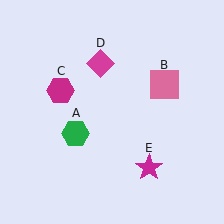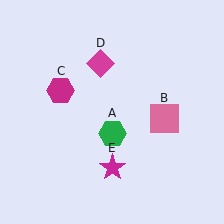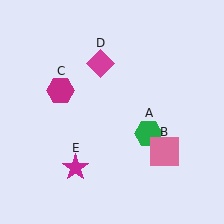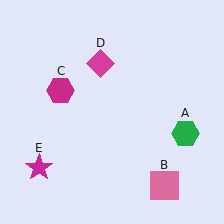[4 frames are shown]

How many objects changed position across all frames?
3 objects changed position: green hexagon (object A), pink square (object B), magenta star (object E).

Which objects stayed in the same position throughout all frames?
Magenta hexagon (object C) and magenta diamond (object D) remained stationary.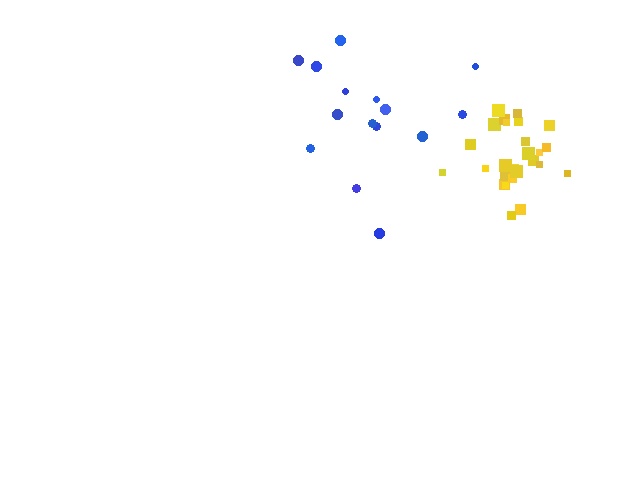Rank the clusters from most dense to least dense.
yellow, blue.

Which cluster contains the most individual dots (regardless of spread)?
Yellow (26).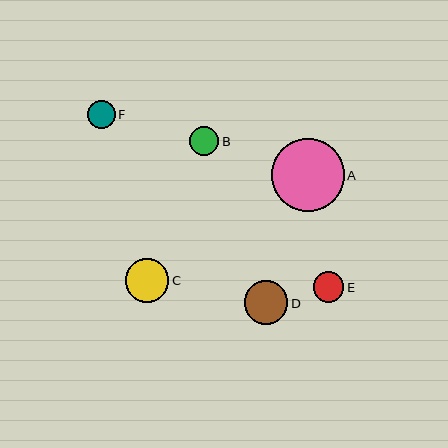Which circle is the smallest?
Circle F is the smallest with a size of approximately 28 pixels.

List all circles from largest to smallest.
From largest to smallest: A, C, D, E, B, F.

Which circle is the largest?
Circle A is the largest with a size of approximately 73 pixels.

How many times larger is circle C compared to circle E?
Circle C is approximately 1.4 times the size of circle E.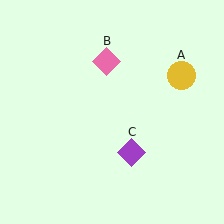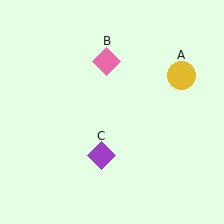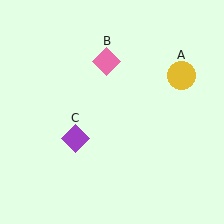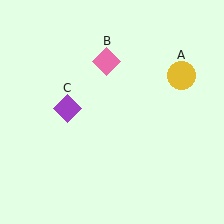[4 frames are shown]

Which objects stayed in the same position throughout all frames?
Yellow circle (object A) and pink diamond (object B) remained stationary.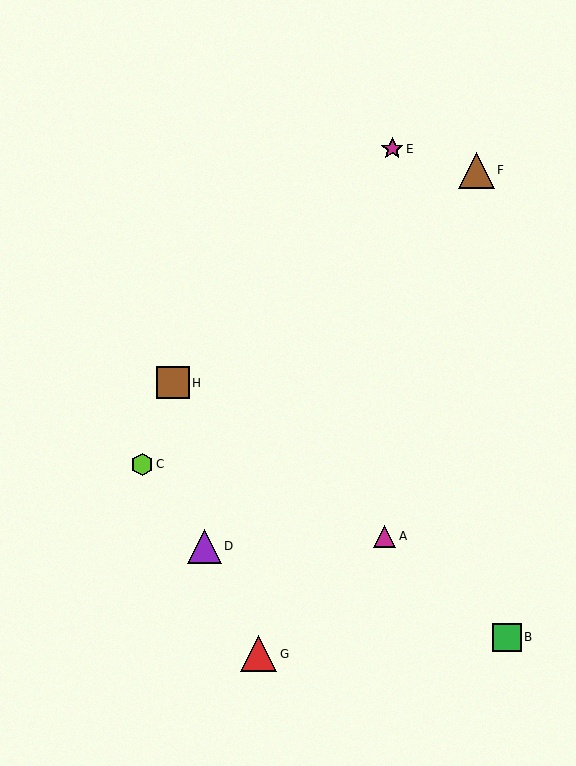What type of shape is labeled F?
Shape F is a brown triangle.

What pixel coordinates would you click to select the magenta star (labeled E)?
Click at (392, 149) to select the magenta star E.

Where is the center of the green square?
The center of the green square is at (507, 637).